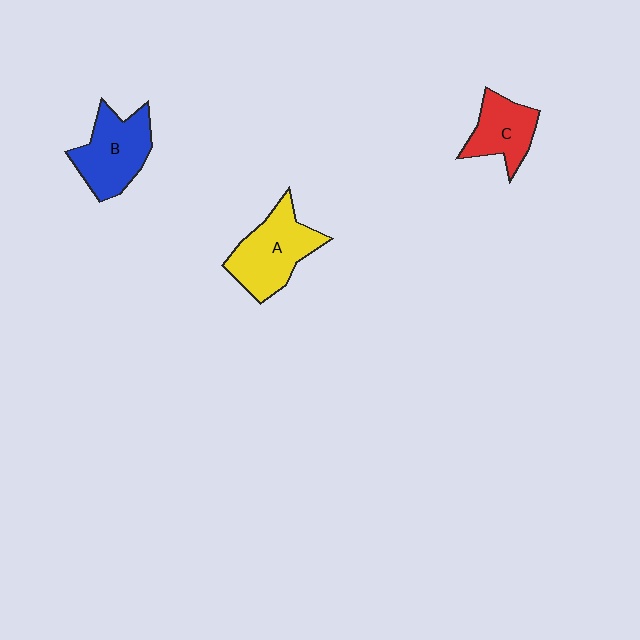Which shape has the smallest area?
Shape C (red).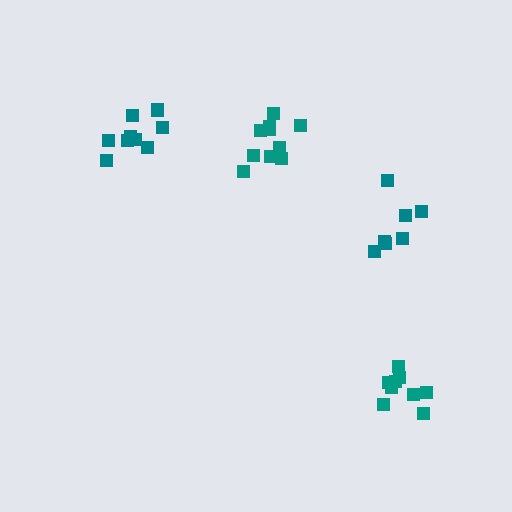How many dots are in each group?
Group 1: 10 dots, Group 2: 10 dots, Group 3: 7 dots, Group 4: 9 dots (36 total).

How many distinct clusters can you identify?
There are 4 distinct clusters.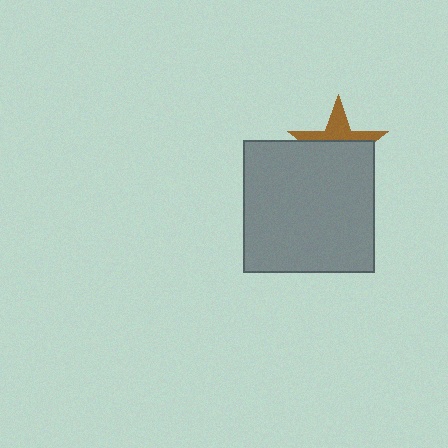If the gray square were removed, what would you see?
You would see the complete brown star.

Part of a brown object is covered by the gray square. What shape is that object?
It is a star.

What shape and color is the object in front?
The object in front is a gray square.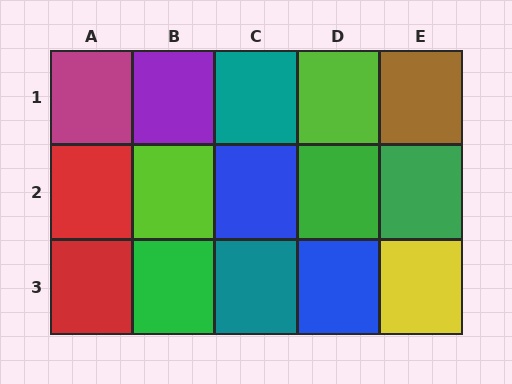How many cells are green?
3 cells are green.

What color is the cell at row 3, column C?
Teal.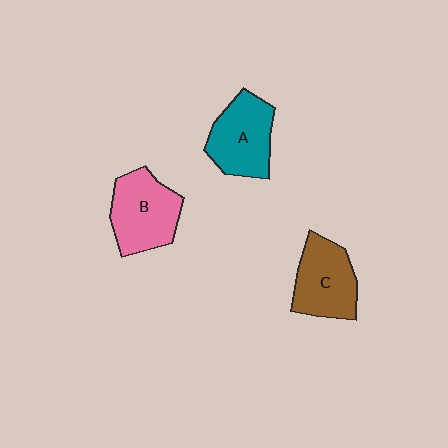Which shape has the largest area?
Shape B (pink).